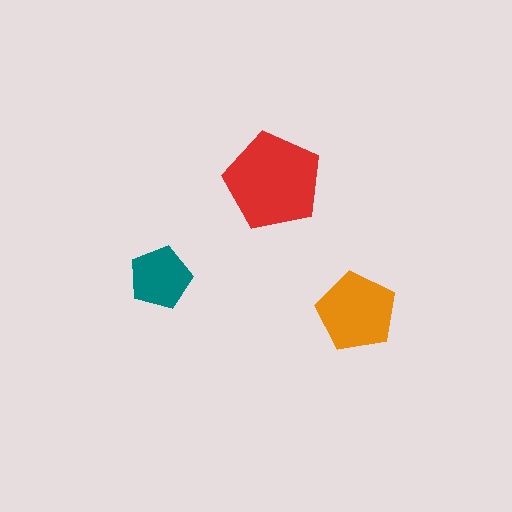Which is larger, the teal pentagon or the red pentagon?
The red one.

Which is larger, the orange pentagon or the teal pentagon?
The orange one.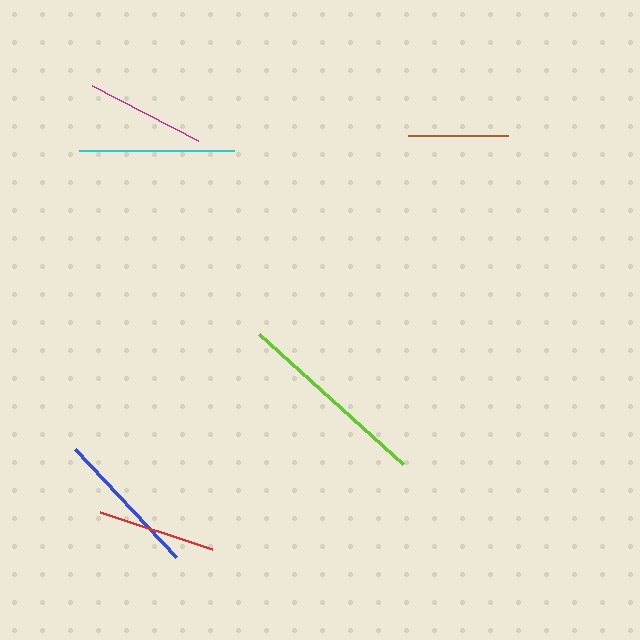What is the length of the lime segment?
The lime segment is approximately 195 pixels long.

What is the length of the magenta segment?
The magenta segment is approximately 120 pixels long.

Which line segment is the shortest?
The brown line is the shortest at approximately 101 pixels.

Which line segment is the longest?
The lime line is the longest at approximately 195 pixels.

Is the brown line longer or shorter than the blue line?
The blue line is longer than the brown line.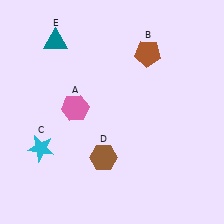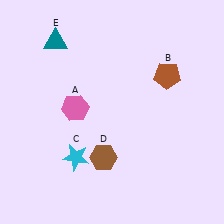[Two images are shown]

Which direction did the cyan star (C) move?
The cyan star (C) moved right.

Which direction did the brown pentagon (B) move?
The brown pentagon (B) moved down.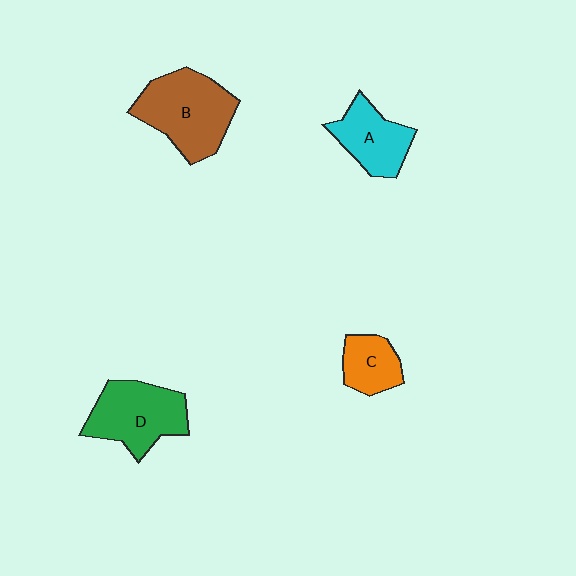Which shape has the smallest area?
Shape C (orange).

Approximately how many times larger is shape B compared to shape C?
Approximately 2.1 times.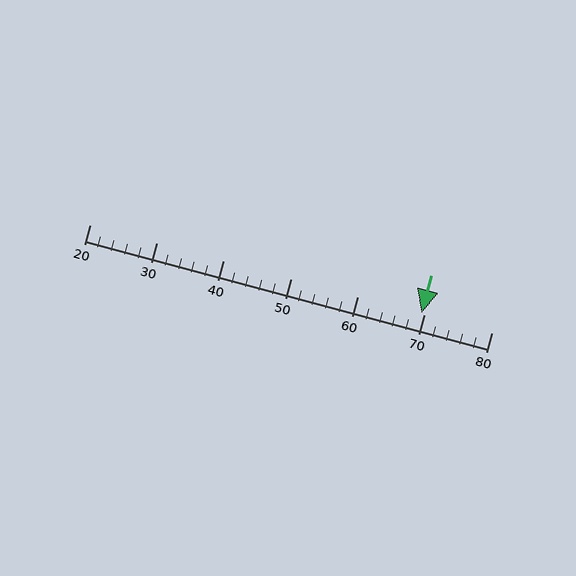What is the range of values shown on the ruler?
The ruler shows values from 20 to 80.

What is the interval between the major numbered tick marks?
The major tick marks are spaced 10 units apart.